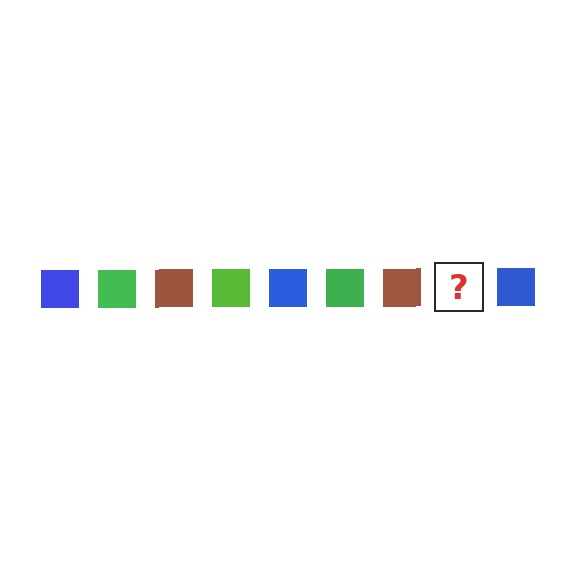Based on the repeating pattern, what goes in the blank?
The blank should be a lime square.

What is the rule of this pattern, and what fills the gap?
The rule is that the pattern cycles through blue, green, brown, lime squares. The gap should be filled with a lime square.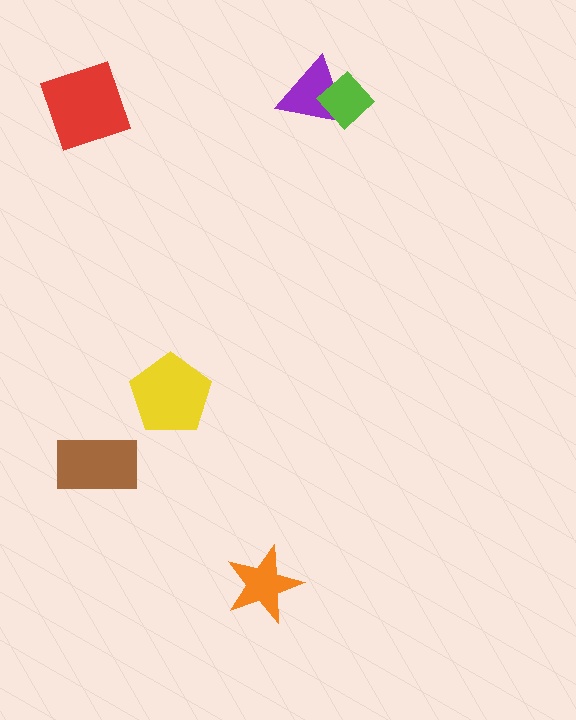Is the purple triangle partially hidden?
Yes, it is partially covered by another shape.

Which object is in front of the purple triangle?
The lime diamond is in front of the purple triangle.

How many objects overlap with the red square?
0 objects overlap with the red square.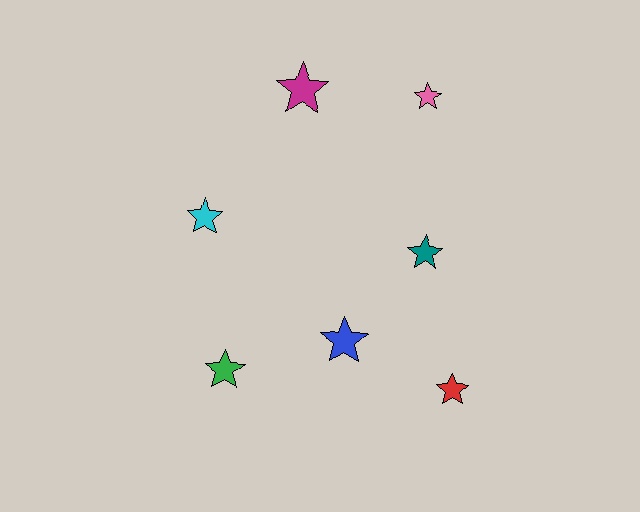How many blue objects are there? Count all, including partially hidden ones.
There is 1 blue object.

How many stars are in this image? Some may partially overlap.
There are 7 stars.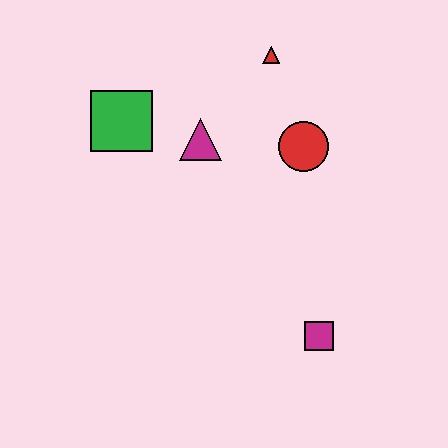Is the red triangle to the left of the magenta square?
Yes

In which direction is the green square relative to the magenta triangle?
The green square is to the left of the magenta triangle.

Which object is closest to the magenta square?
The red circle is closest to the magenta square.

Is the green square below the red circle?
No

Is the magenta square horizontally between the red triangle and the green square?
No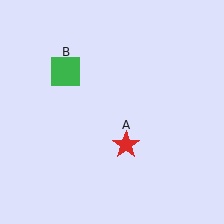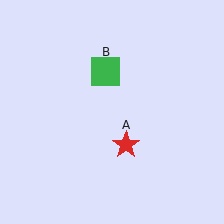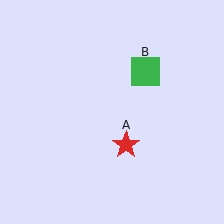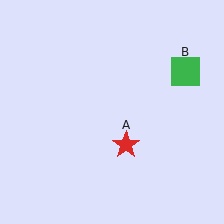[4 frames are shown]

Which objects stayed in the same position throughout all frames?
Red star (object A) remained stationary.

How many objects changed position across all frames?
1 object changed position: green square (object B).